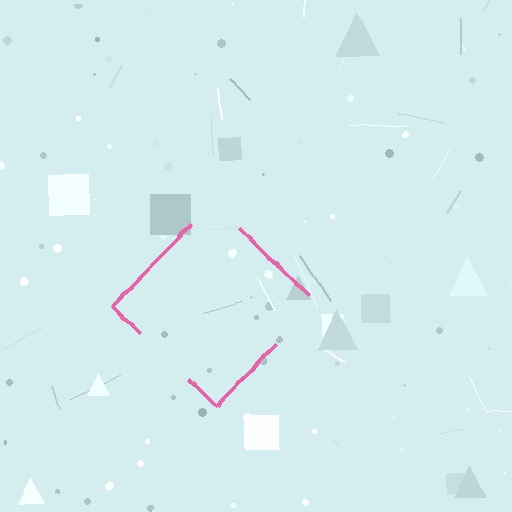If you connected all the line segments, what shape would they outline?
They would outline a diamond.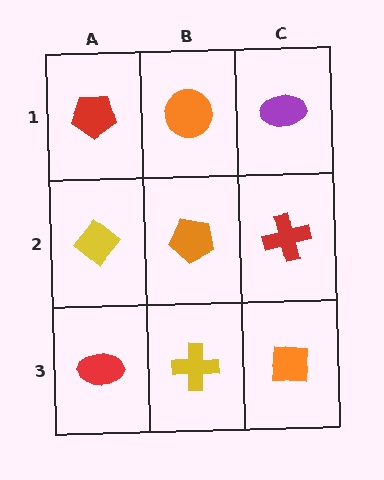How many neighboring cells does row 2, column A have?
3.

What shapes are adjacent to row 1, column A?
A yellow diamond (row 2, column A), an orange circle (row 1, column B).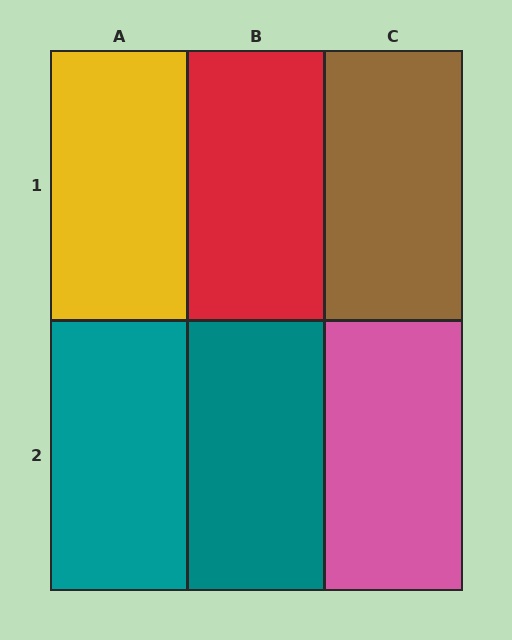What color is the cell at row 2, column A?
Teal.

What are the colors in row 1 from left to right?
Yellow, red, brown.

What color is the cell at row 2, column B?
Teal.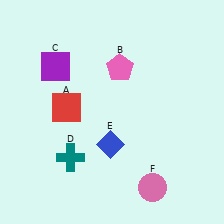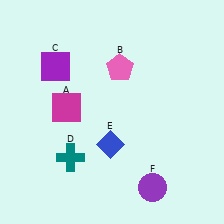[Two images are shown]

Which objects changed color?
A changed from red to magenta. F changed from pink to purple.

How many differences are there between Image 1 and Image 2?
There are 2 differences between the two images.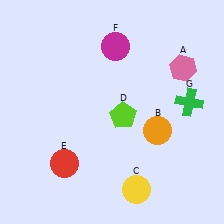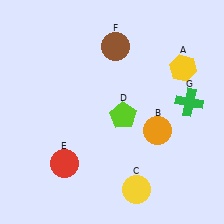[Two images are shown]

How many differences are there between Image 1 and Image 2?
There are 2 differences between the two images.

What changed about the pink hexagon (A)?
In Image 1, A is pink. In Image 2, it changed to yellow.